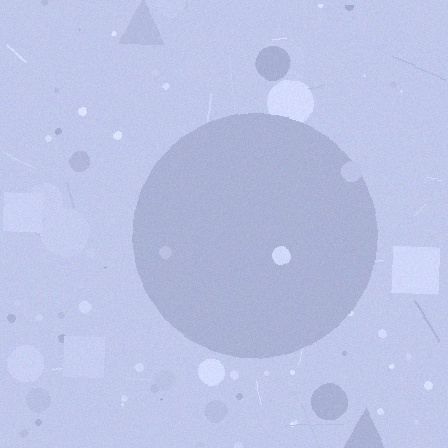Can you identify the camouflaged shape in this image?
The camouflaged shape is a circle.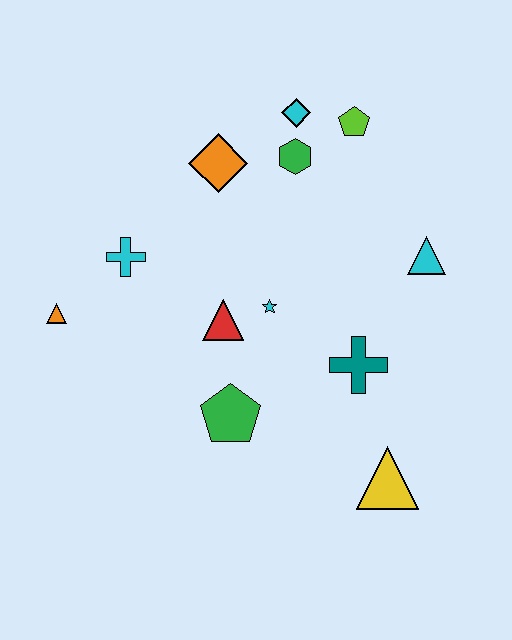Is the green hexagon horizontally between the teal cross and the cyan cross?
Yes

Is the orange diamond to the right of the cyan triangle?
No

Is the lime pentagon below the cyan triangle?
No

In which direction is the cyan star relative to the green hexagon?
The cyan star is below the green hexagon.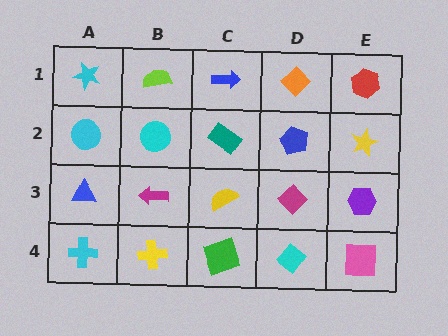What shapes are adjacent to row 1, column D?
A blue pentagon (row 2, column D), a blue arrow (row 1, column C), a red hexagon (row 1, column E).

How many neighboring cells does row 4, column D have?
3.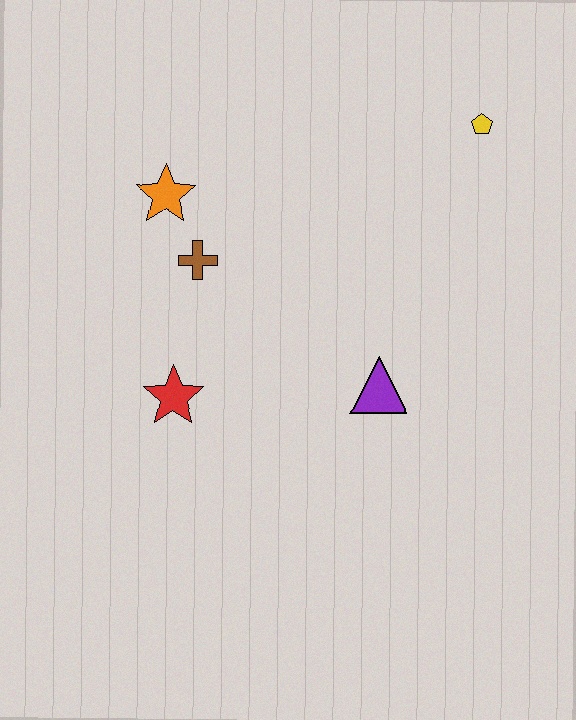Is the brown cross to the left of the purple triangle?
Yes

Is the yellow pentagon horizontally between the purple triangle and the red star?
No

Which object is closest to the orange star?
The brown cross is closest to the orange star.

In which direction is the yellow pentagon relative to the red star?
The yellow pentagon is to the right of the red star.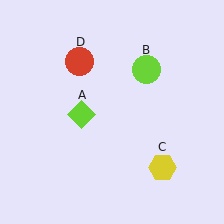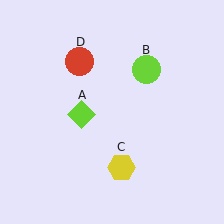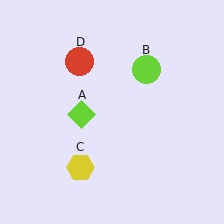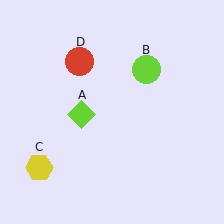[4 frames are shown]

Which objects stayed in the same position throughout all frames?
Lime diamond (object A) and lime circle (object B) and red circle (object D) remained stationary.